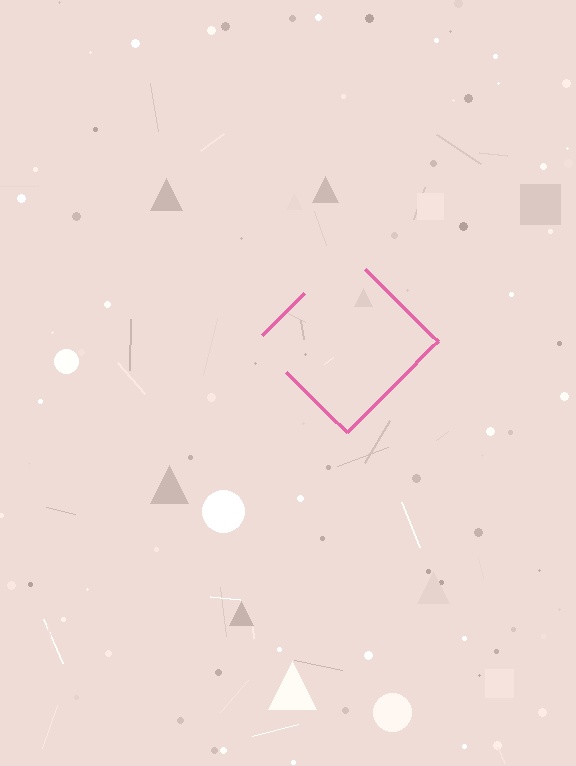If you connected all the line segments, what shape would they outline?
They would outline a diamond.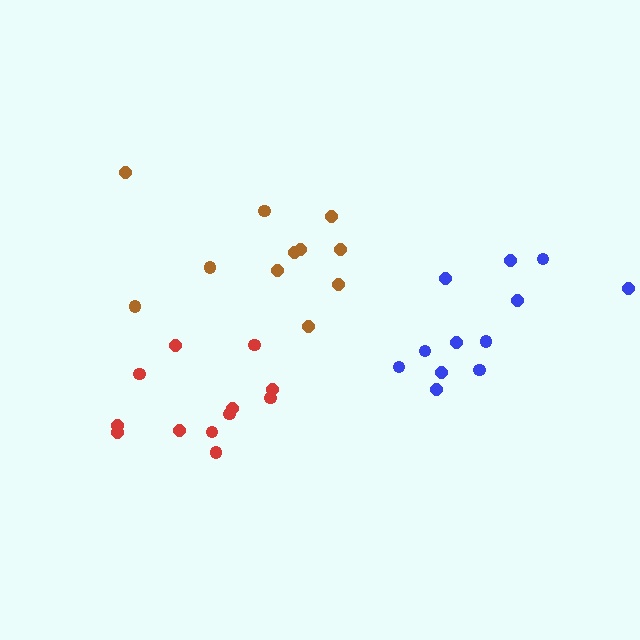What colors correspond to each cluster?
The clusters are colored: brown, blue, red.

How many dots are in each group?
Group 1: 11 dots, Group 2: 12 dots, Group 3: 12 dots (35 total).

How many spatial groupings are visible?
There are 3 spatial groupings.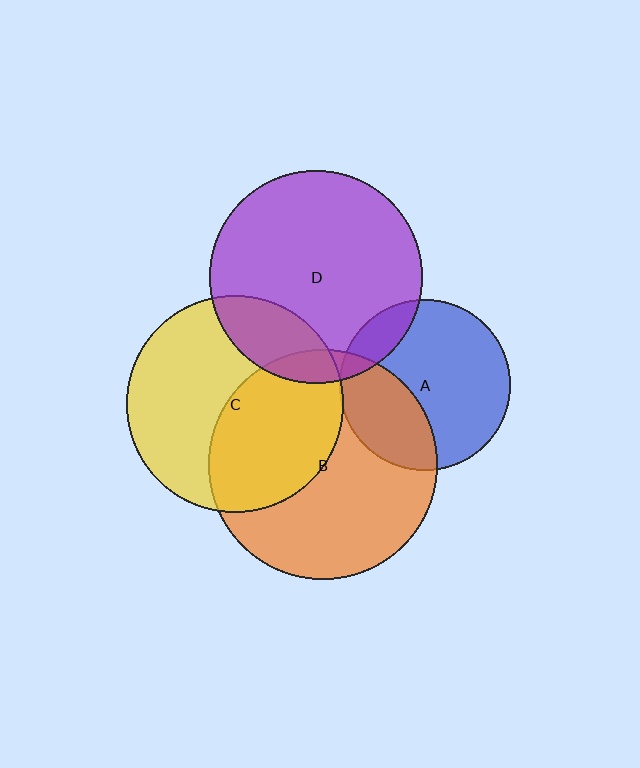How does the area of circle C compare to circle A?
Approximately 1.6 times.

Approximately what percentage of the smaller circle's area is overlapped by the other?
Approximately 30%.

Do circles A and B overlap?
Yes.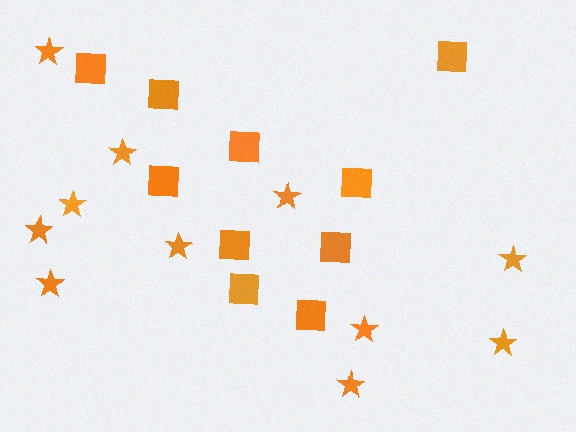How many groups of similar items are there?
There are 2 groups: one group of squares (10) and one group of stars (11).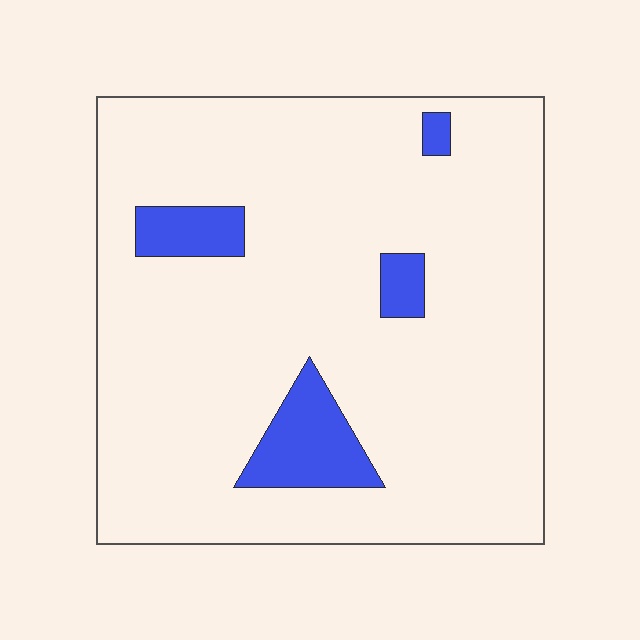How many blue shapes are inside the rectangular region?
4.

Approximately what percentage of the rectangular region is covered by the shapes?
Approximately 10%.